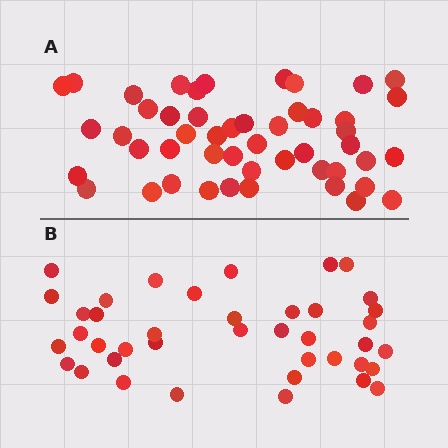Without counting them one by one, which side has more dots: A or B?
Region A (the top region) has more dots.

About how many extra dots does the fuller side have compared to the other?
Region A has roughly 8 or so more dots than region B.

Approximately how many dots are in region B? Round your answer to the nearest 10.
About 40 dots.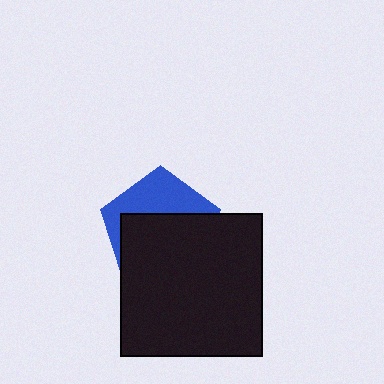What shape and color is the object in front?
The object in front is a black square.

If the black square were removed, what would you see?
You would see the complete blue pentagon.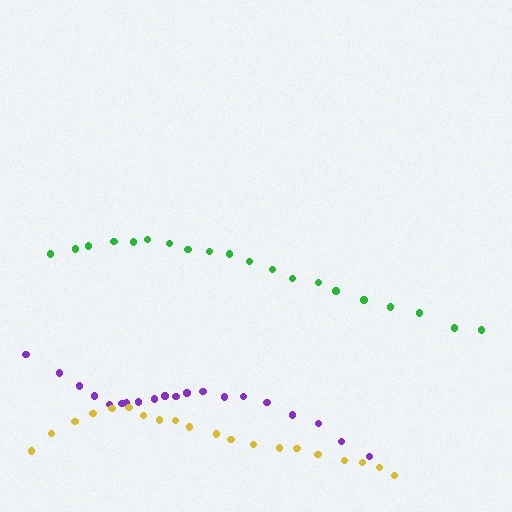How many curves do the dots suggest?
There are 3 distinct paths.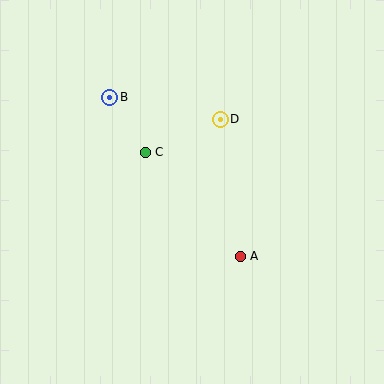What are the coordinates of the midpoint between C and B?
The midpoint between C and B is at (128, 125).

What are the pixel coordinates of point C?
Point C is at (145, 152).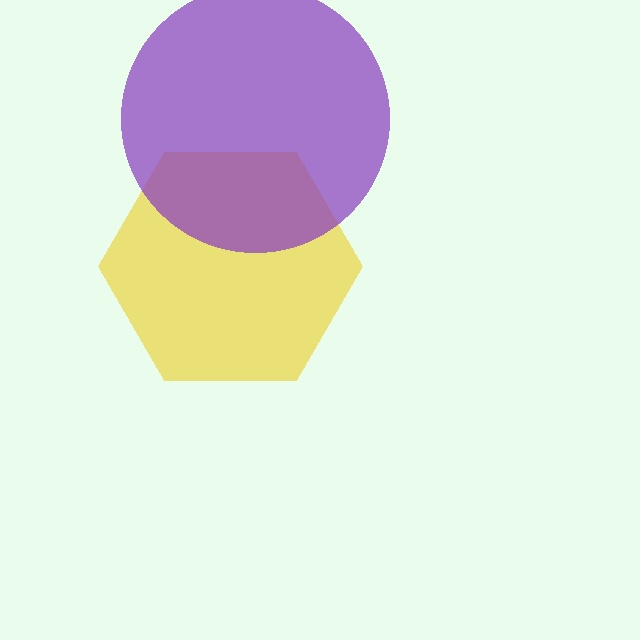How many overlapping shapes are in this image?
There are 2 overlapping shapes in the image.